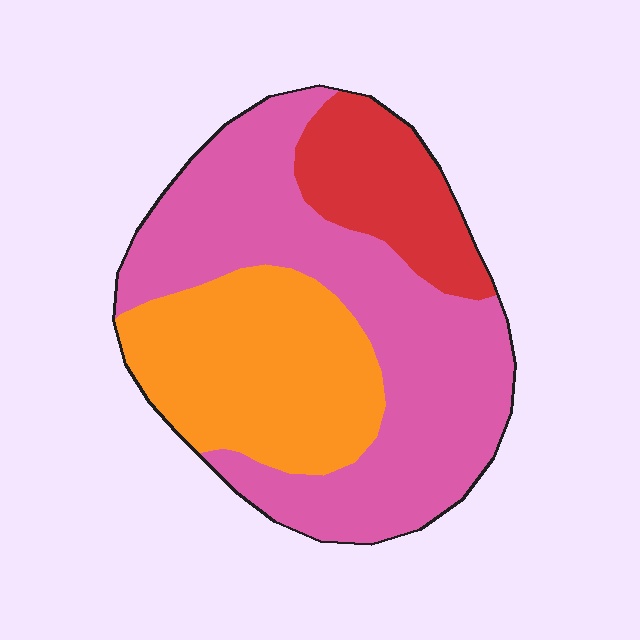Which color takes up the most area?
Pink, at roughly 55%.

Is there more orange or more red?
Orange.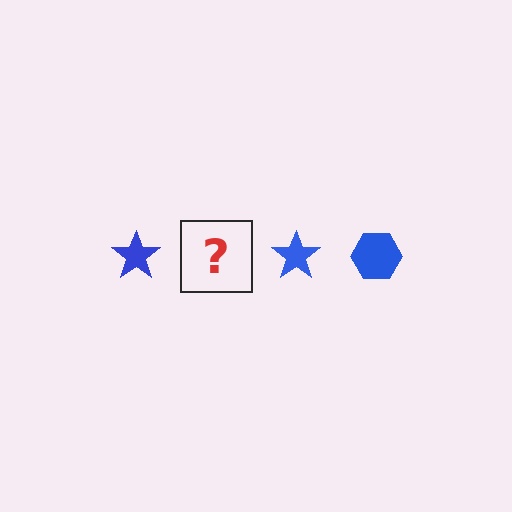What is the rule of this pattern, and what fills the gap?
The rule is that the pattern cycles through star, hexagon shapes in blue. The gap should be filled with a blue hexagon.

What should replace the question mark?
The question mark should be replaced with a blue hexagon.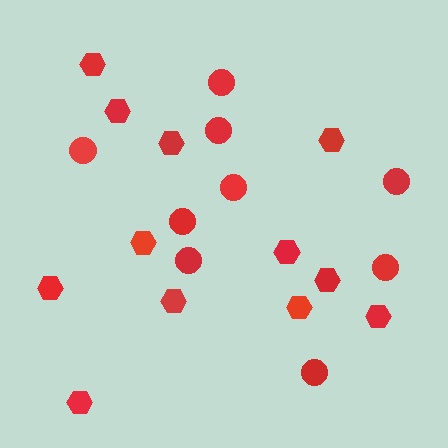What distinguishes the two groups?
There are 2 groups: one group of circles (9) and one group of hexagons (12).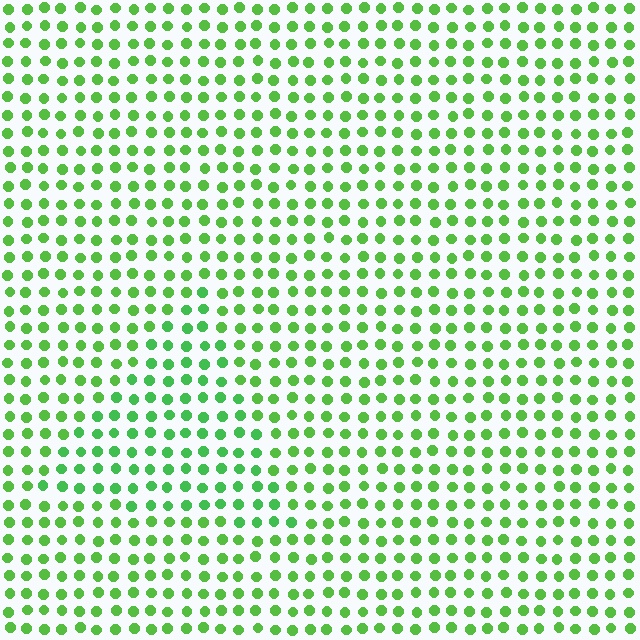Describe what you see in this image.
The image is filled with small lime elements in a uniform arrangement. A triangle-shaped region is visible where the elements are tinted to a slightly different hue, forming a subtle color boundary.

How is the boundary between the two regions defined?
The boundary is defined purely by a slight shift in hue (about 18 degrees). Spacing, size, and orientation are identical on both sides.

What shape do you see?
I see a triangle.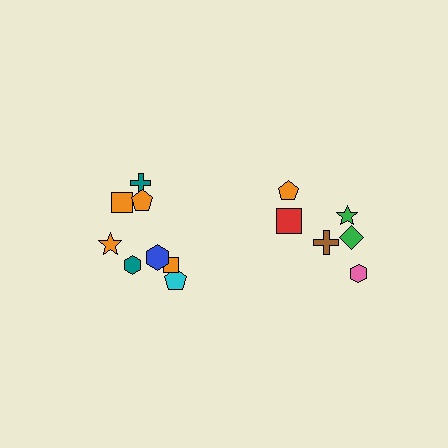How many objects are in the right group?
There are 6 objects.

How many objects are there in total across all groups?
There are 14 objects.